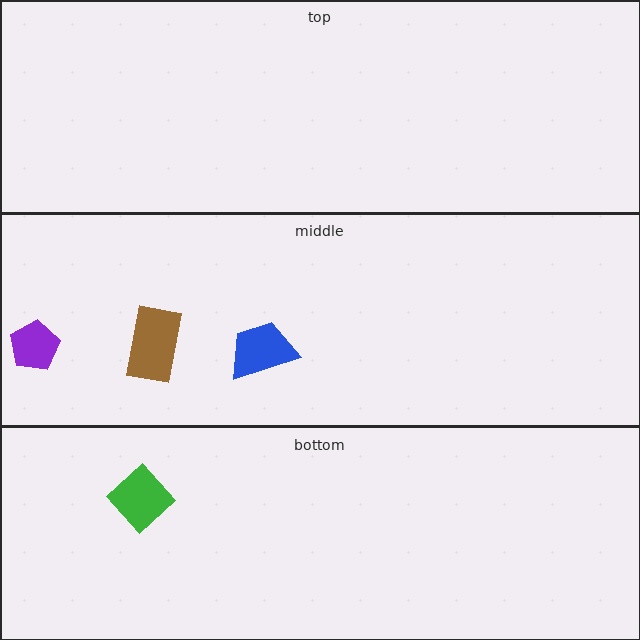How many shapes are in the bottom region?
1.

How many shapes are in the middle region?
3.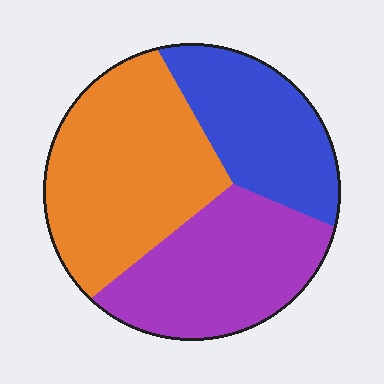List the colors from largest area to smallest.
From largest to smallest: orange, purple, blue.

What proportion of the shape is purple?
Purple takes up between a sixth and a third of the shape.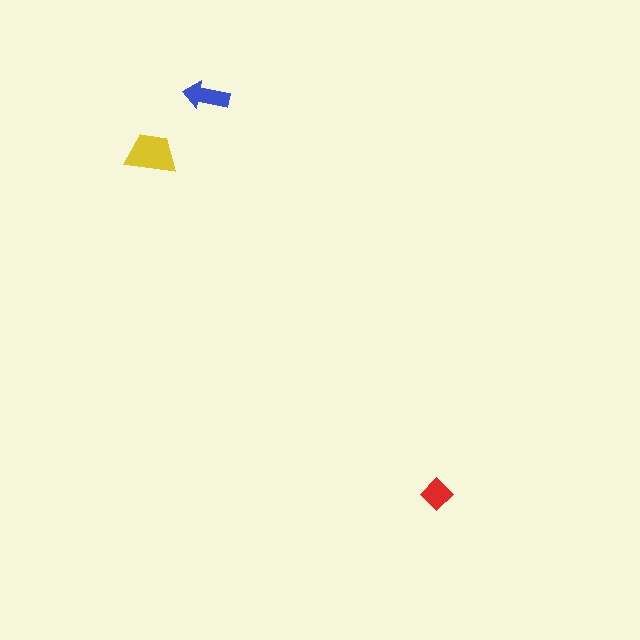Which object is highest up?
The blue arrow is topmost.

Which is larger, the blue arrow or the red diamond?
The blue arrow.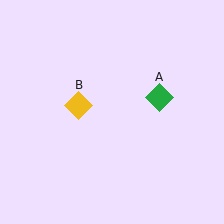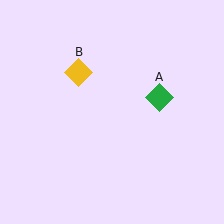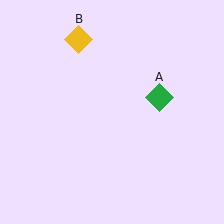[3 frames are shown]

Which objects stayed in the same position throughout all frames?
Green diamond (object A) remained stationary.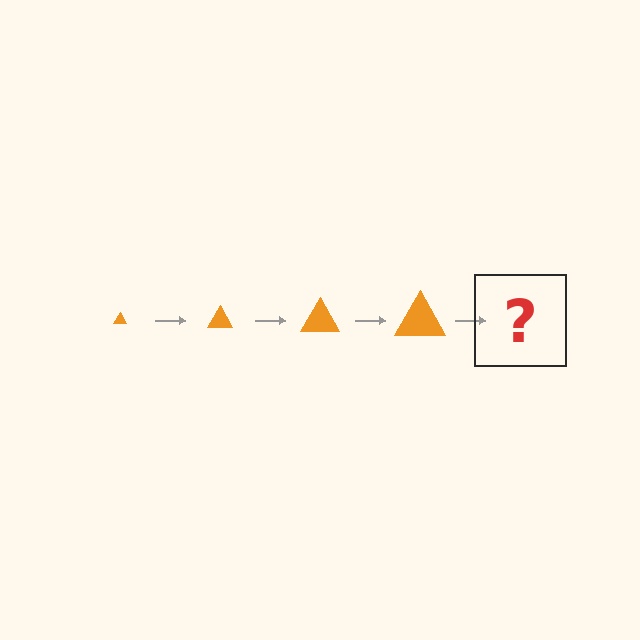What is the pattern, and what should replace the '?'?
The pattern is that the triangle gets progressively larger each step. The '?' should be an orange triangle, larger than the previous one.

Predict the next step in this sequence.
The next step is an orange triangle, larger than the previous one.